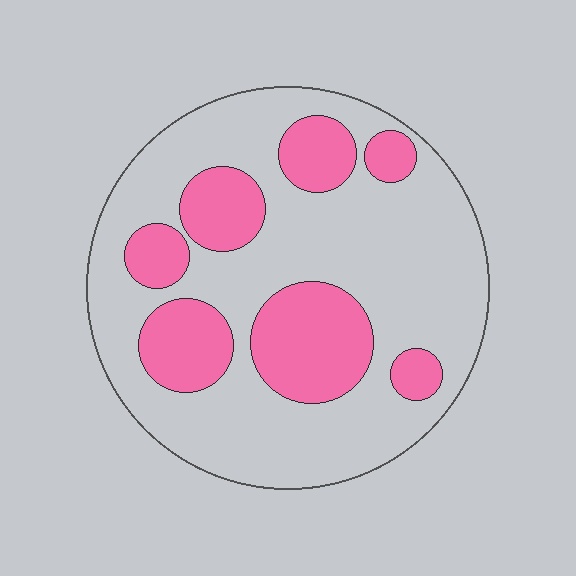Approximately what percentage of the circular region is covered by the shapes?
Approximately 30%.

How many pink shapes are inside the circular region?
7.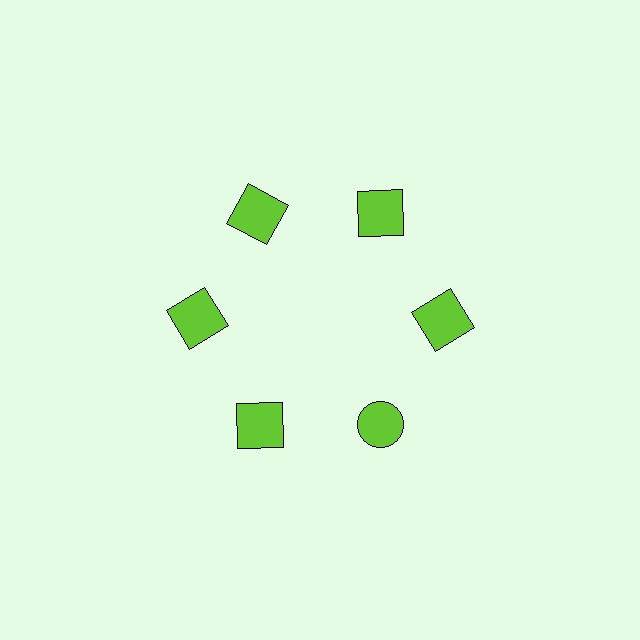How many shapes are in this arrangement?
There are 6 shapes arranged in a ring pattern.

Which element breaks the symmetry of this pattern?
The lime circle at roughly the 5 o'clock position breaks the symmetry. All other shapes are lime squares.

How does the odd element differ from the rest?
It has a different shape: circle instead of square.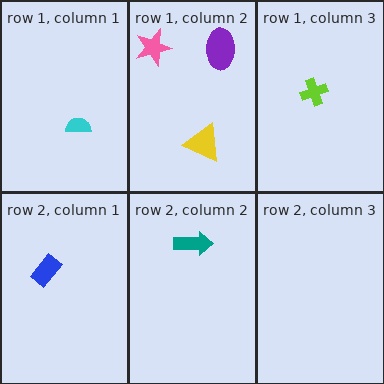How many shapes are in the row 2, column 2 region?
1.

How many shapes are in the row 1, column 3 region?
1.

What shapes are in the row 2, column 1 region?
The blue rectangle.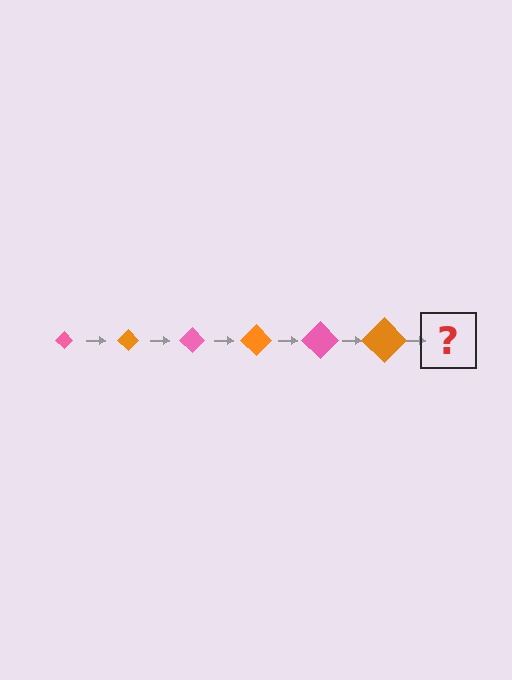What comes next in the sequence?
The next element should be a pink diamond, larger than the previous one.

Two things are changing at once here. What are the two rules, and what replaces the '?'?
The two rules are that the diamond grows larger each step and the color cycles through pink and orange. The '?' should be a pink diamond, larger than the previous one.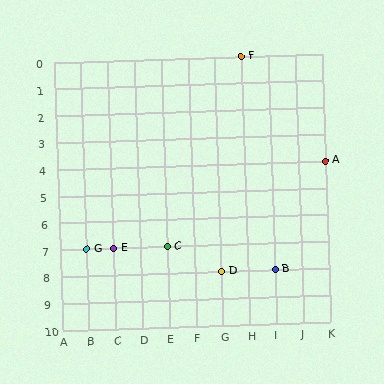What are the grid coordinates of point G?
Point G is at grid coordinates (B, 7).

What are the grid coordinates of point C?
Point C is at grid coordinates (E, 7).